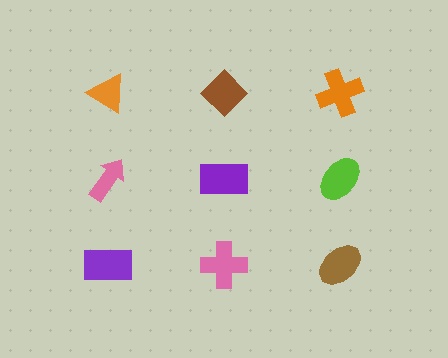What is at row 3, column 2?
A pink cross.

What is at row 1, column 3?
An orange cross.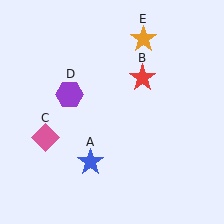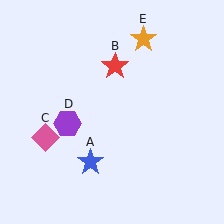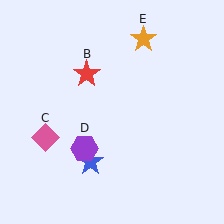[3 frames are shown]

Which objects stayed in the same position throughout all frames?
Blue star (object A) and pink diamond (object C) and orange star (object E) remained stationary.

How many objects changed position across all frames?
2 objects changed position: red star (object B), purple hexagon (object D).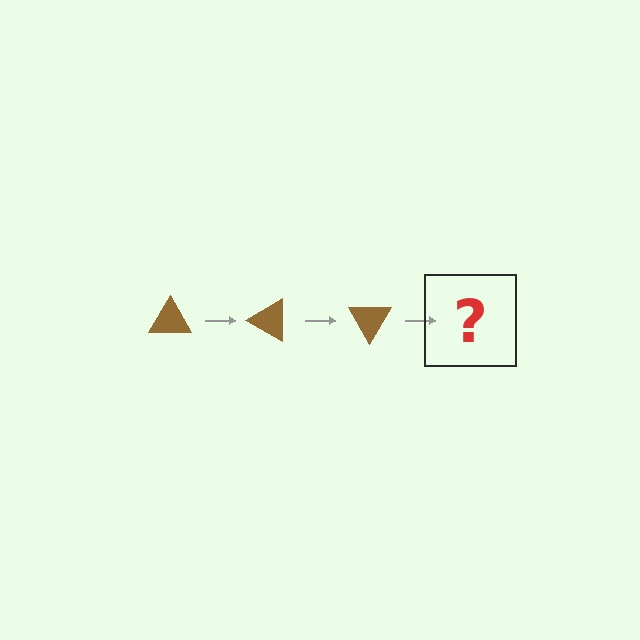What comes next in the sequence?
The next element should be a brown triangle rotated 90 degrees.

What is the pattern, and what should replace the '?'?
The pattern is that the triangle rotates 30 degrees each step. The '?' should be a brown triangle rotated 90 degrees.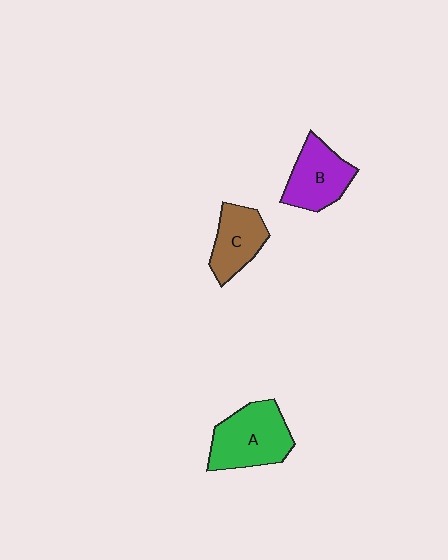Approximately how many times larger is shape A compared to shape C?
Approximately 1.4 times.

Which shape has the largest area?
Shape A (green).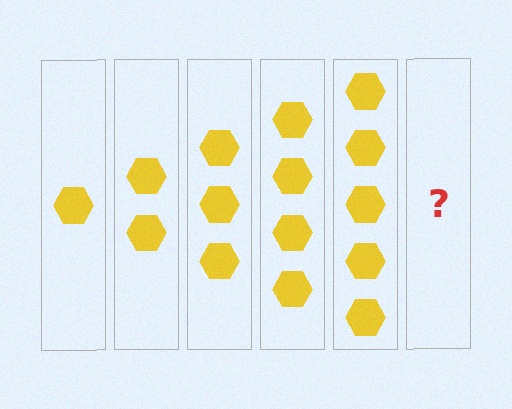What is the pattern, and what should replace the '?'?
The pattern is that each step adds one more hexagon. The '?' should be 6 hexagons.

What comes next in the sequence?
The next element should be 6 hexagons.